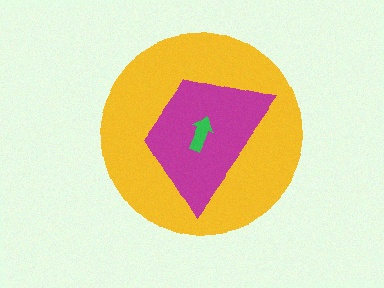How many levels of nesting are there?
3.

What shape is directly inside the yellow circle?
The magenta trapezoid.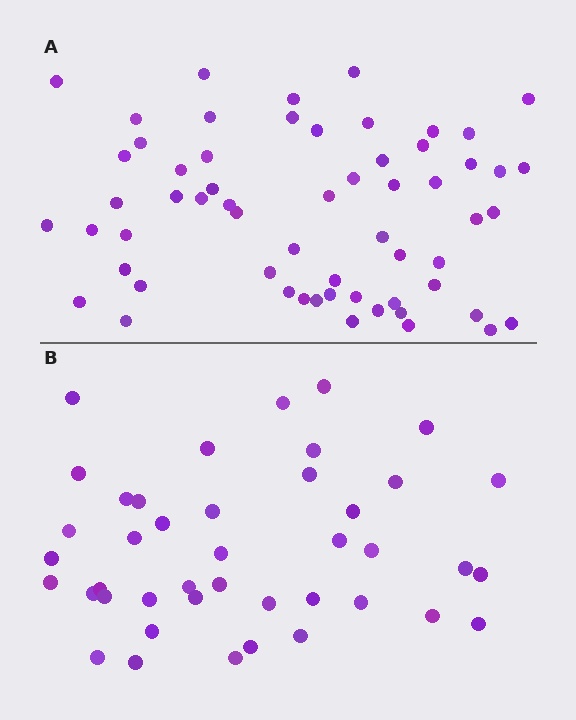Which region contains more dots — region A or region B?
Region A (the top region) has more dots.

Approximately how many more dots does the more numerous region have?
Region A has approximately 20 more dots than region B.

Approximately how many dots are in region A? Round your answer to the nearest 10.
About 60 dots.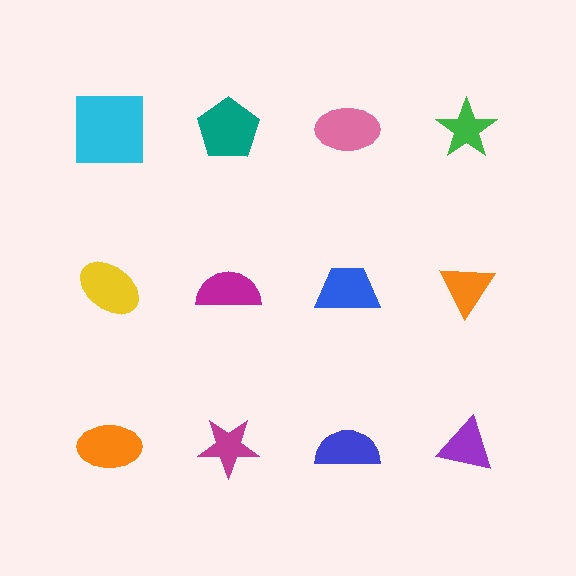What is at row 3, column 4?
A purple triangle.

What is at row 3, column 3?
A blue semicircle.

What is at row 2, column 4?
An orange triangle.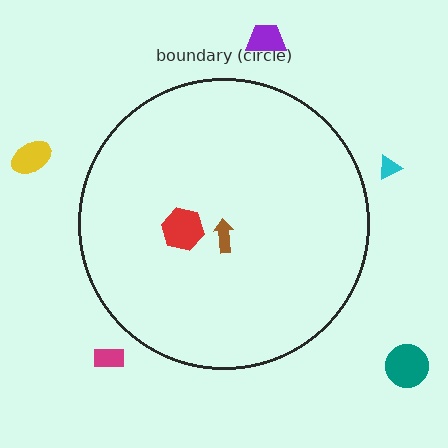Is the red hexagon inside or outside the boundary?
Inside.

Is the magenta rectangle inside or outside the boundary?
Outside.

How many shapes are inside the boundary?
2 inside, 5 outside.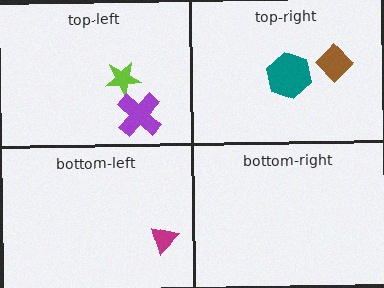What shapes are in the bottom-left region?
The magenta triangle.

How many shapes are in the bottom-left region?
1.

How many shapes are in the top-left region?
2.